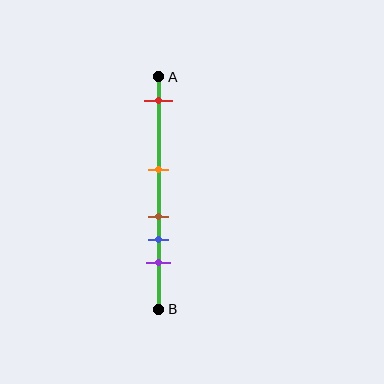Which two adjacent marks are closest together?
The brown and blue marks are the closest adjacent pair.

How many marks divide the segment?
There are 5 marks dividing the segment.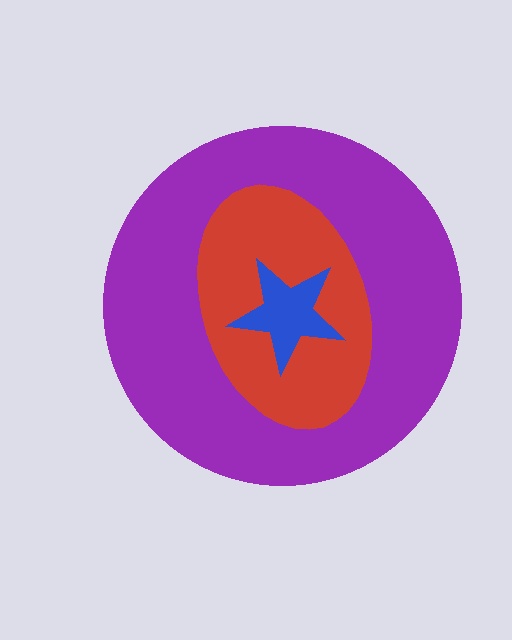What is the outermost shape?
The purple circle.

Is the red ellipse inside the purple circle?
Yes.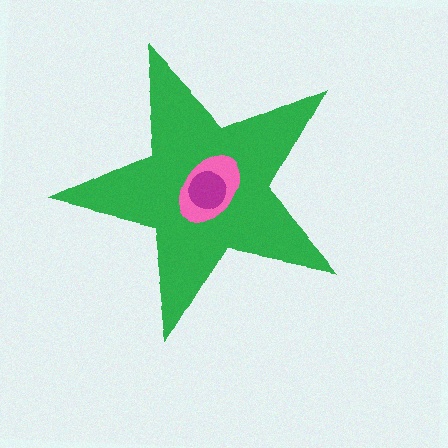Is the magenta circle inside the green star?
Yes.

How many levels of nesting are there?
3.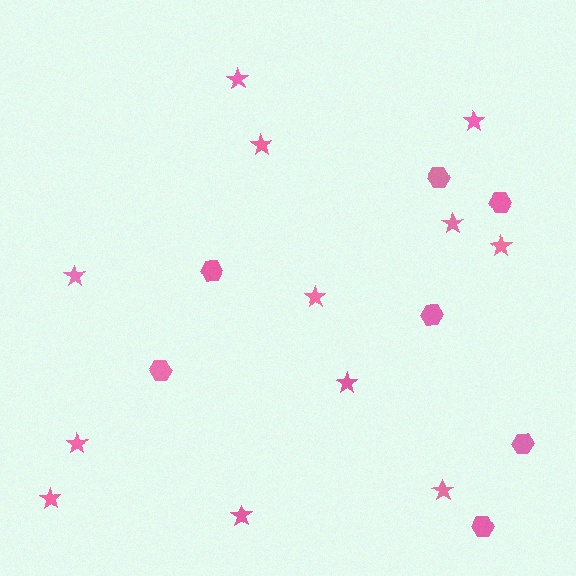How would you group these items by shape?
There are 2 groups: one group of stars (12) and one group of hexagons (7).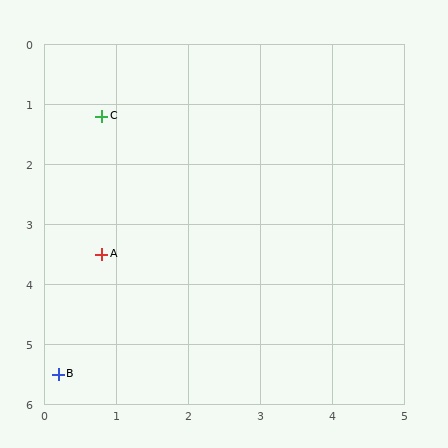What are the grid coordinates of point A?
Point A is at approximately (0.8, 3.5).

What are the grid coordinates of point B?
Point B is at approximately (0.2, 5.5).